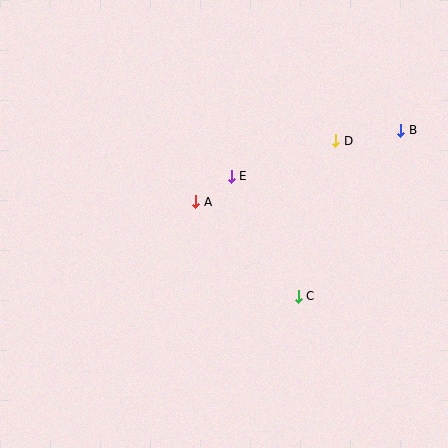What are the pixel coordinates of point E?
Point E is at (231, 176).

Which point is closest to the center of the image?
Point A at (196, 202) is closest to the center.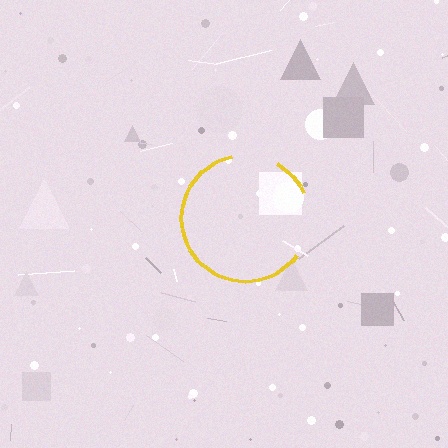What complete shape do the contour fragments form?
The contour fragments form a circle.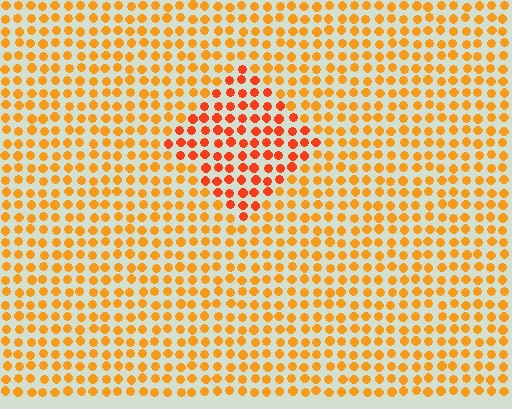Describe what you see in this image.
The image is filled with small orange elements in a uniform arrangement. A diamond-shaped region is visible where the elements are tinted to a slightly different hue, forming a subtle color boundary.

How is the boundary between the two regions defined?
The boundary is defined purely by a slight shift in hue (about 25 degrees). Spacing, size, and orientation are identical on both sides.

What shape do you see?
I see a diamond.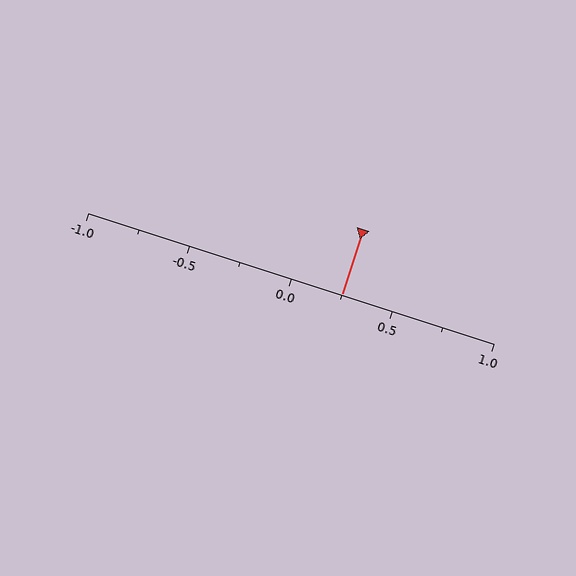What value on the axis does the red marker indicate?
The marker indicates approximately 0.25.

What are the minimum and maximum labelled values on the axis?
The axis runs from -1.0 to 1.0.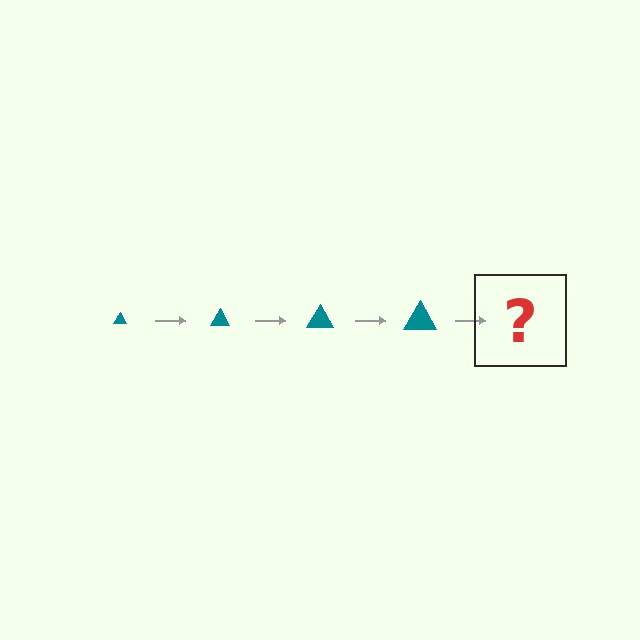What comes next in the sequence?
The next element should be a teal triangle, larger than the previous one.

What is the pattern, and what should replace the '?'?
The pattern is that the triangle gets progressively larger each step. The '?' should be a teal triangle, larger than the previous one.